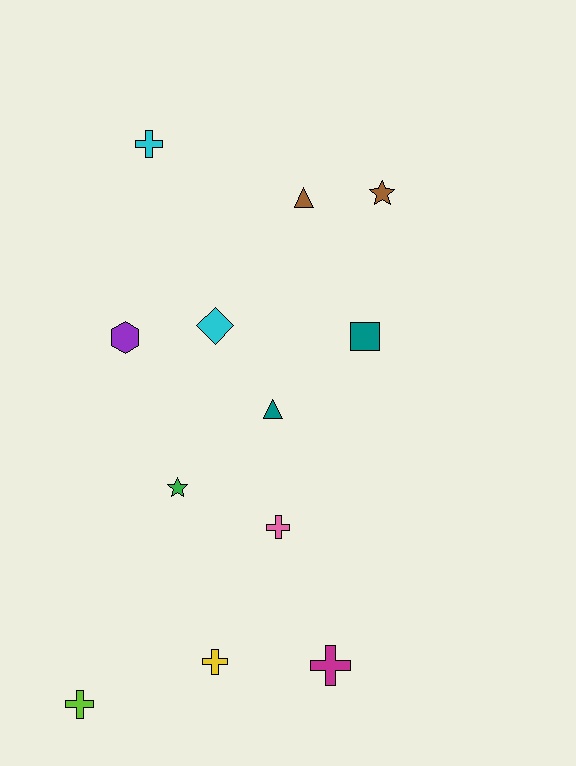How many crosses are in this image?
There are 5 crosses.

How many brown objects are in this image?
There are 2 brown objects.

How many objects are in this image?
There are 12 objects.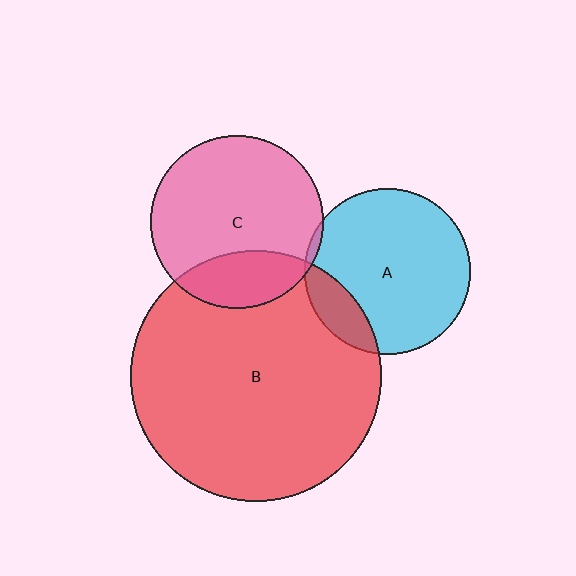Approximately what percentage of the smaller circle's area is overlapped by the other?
Approximately 15%.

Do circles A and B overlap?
Yes.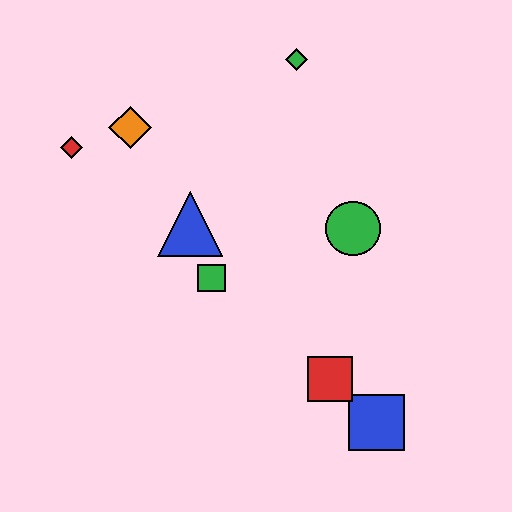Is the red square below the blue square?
No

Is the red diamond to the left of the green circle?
Yes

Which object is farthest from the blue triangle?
The blue square is farthest from the blue triangle.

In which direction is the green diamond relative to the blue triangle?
The green diamond is above the blue triangle.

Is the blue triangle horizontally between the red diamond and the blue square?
Yes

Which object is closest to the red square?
The blue square is closest to the red square.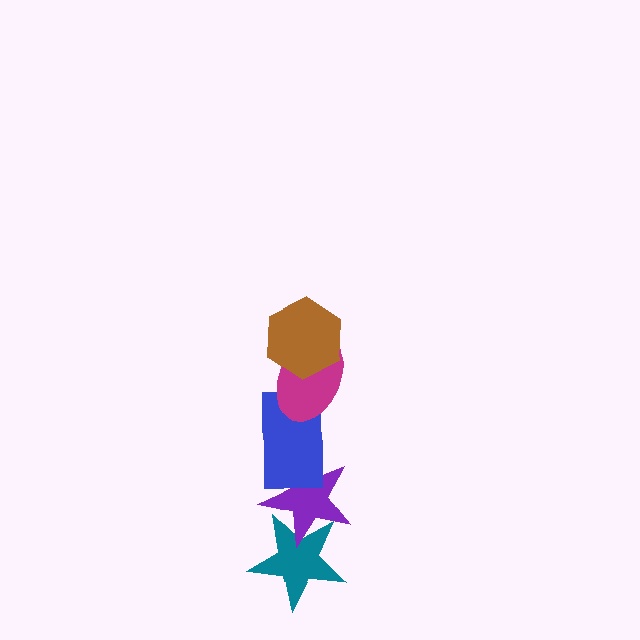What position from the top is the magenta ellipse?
The magenta ellipse is 2nd from the top.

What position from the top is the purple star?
The purple star is 4th from the top.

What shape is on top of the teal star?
The purple star is on top of the teal star.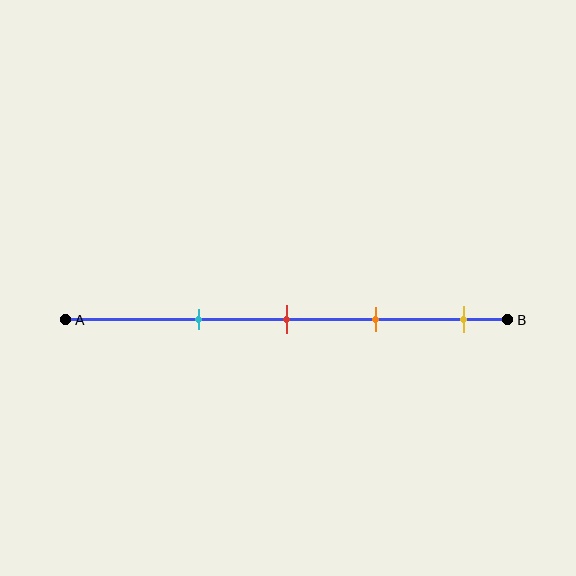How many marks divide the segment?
There are 4 marks dividing the segment.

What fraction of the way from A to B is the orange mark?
The orange mark is approximately 70% (0.7) of the way from A to B.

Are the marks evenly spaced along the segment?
Yes, the marks are approximately evenly spaced.